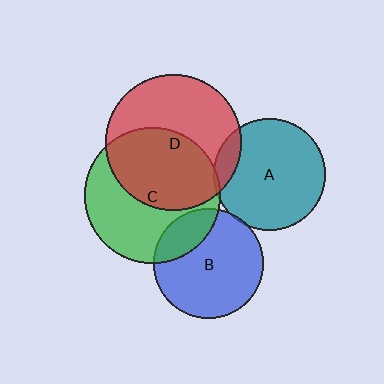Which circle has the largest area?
Circle D (red).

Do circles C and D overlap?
Yes.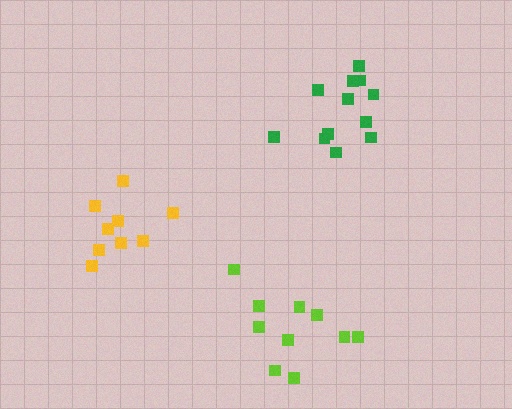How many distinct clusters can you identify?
There are 3 distinct clusters.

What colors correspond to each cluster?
The clusters are colored: green, yellow, lime.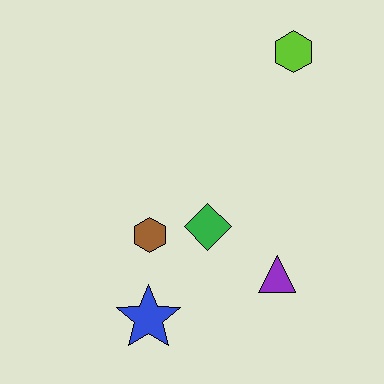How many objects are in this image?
There are 5 objects.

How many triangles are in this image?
There is 1 triangle.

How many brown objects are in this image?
There is 1 brown object.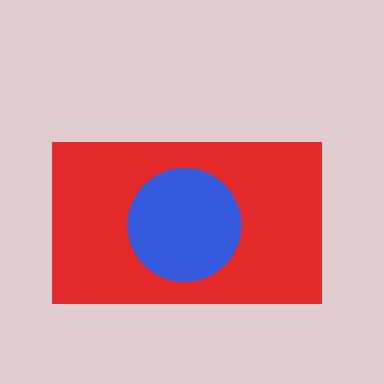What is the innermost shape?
The blue circle.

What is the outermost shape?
The red rectangle.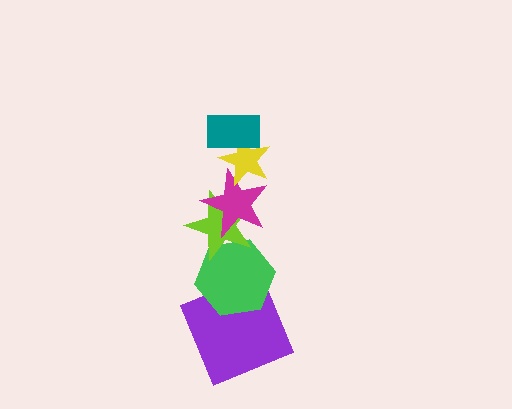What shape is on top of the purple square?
The green hexagon is on top of the purple square.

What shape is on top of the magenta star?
The yellow star is on top of the magenta star.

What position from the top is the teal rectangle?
The teal rectangle is 1st from the top.